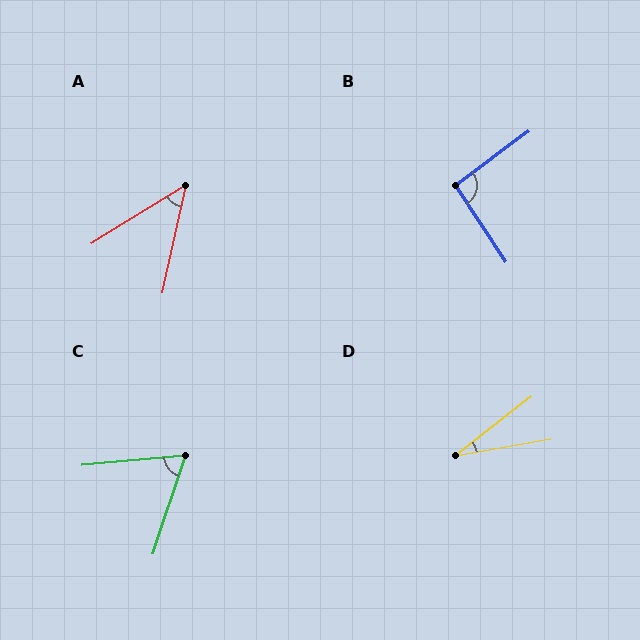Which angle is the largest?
B, at approximately 93 degrees.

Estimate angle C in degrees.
Approximately 66 degrees.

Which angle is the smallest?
D, at approximately 28 degrees.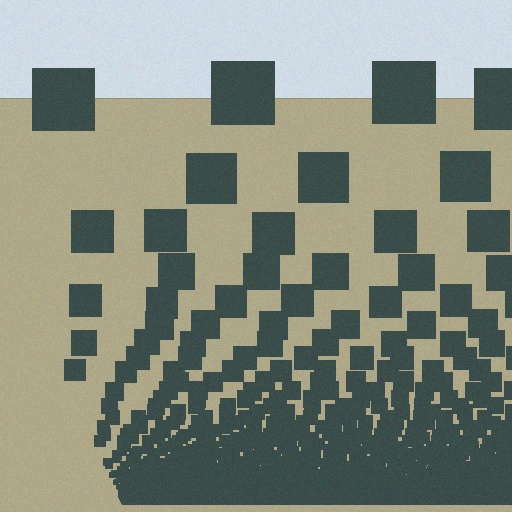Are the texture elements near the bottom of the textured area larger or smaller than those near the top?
Smaller. The gradient is inverted — elements near the bottom are smaller and denser.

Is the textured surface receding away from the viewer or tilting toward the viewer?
The surface appears to tilt toward the viewer. Texture elements get larger and sparser toward the top.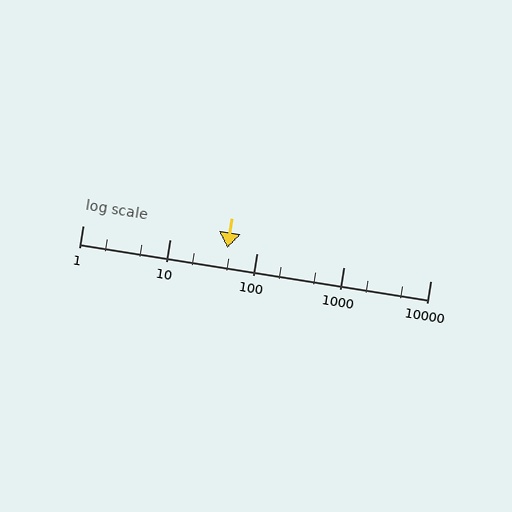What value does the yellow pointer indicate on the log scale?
The pointer indicates approximately 46.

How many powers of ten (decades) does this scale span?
The scale spans 4 decades, from 1 to 10000.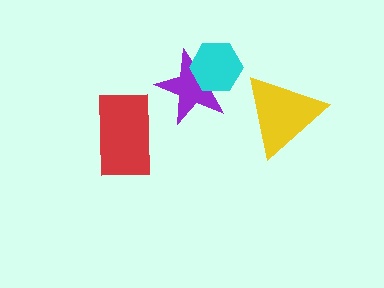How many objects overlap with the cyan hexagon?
1 object overlaps with the cyan hexagon.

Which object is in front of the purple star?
The cyan hexagon is in front of the purple star.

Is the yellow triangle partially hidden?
No, no other shape covers it.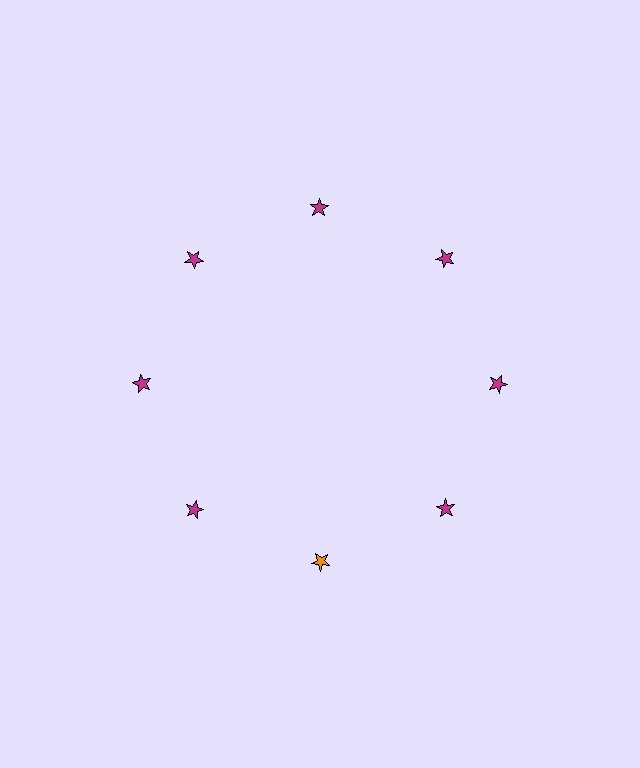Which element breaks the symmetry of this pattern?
The orange star at roughly the 6 o'clock position breaks the symmetry. All other shapes are magenta stars.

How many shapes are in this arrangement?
There are 8 shapes arranged in a ring pattern.